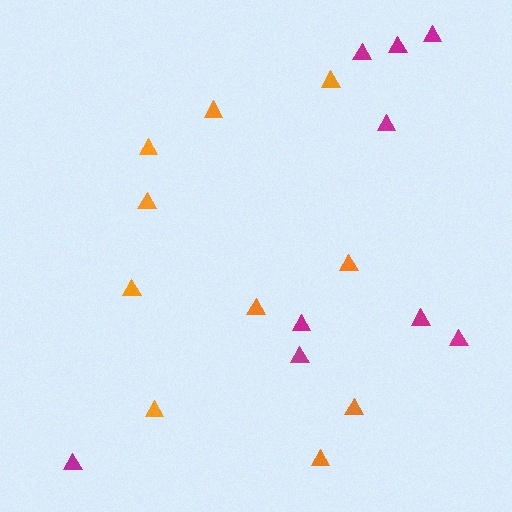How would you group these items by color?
There are 2 groups: one group of orange triangles (10) and one group of magenta triangles (9).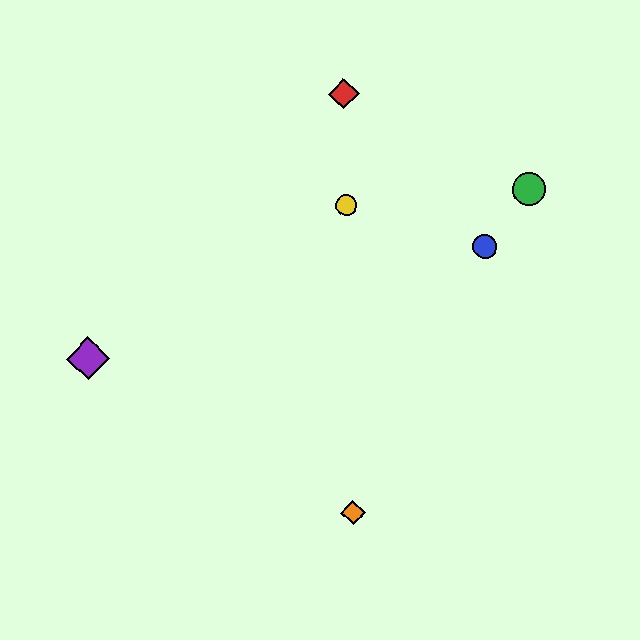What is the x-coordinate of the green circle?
The green circle is at x≈529.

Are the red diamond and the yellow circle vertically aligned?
Yes, both are at x≈344.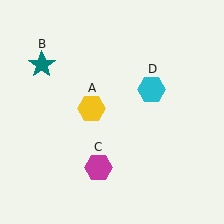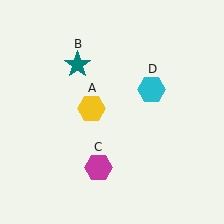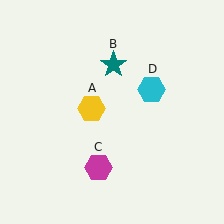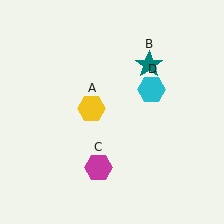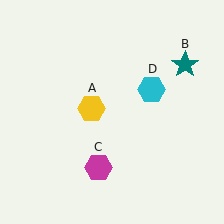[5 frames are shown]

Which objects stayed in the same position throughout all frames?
Yellow hexagon (object A) and magenta hexagon (object C) and cyan hexagon (object D) remained stationary.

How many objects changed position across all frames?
1 object changed position: teal star (object B).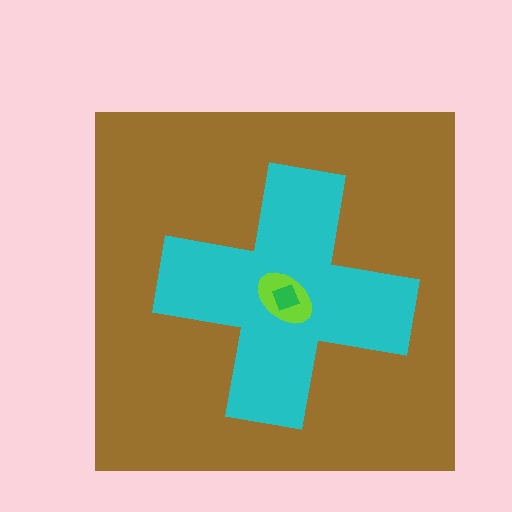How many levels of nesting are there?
4.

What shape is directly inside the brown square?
The cyan cross.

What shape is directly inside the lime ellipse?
The green diamond.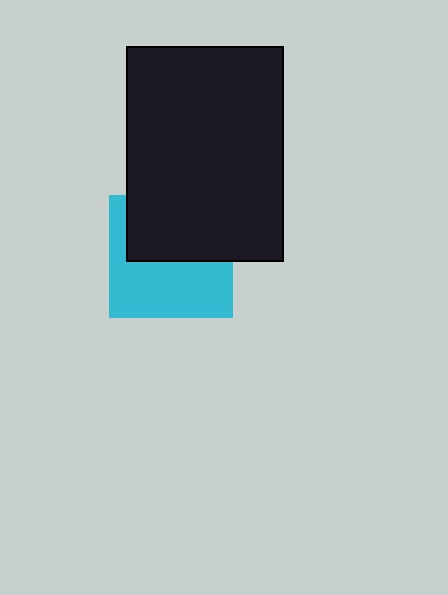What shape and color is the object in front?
The object in front is a black rectangle.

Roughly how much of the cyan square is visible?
About half of it is visible (roughly 53%).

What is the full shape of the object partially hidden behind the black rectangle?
The partially hidden object is a cyan square.